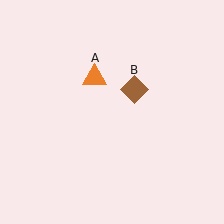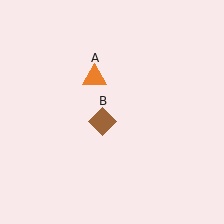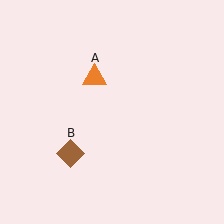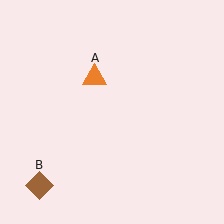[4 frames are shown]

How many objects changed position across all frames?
1 object changed position: brown diamond (object B).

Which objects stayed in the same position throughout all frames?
Orange triangle (object A) remained stationary.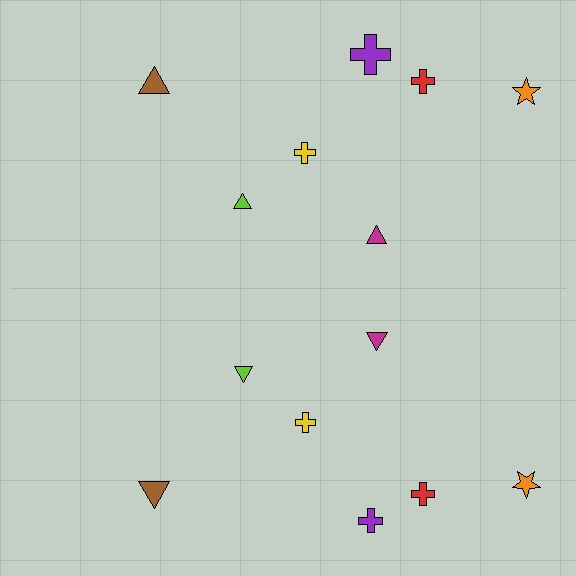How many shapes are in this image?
There are 14 shapes in this image.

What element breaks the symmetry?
The purple cross on the bottom side has a different size than its mirror counterpart.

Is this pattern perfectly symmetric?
No, the pattern is not perfectly symmetric. The purple cross on the bottom side has a different size than its mirror counterpart.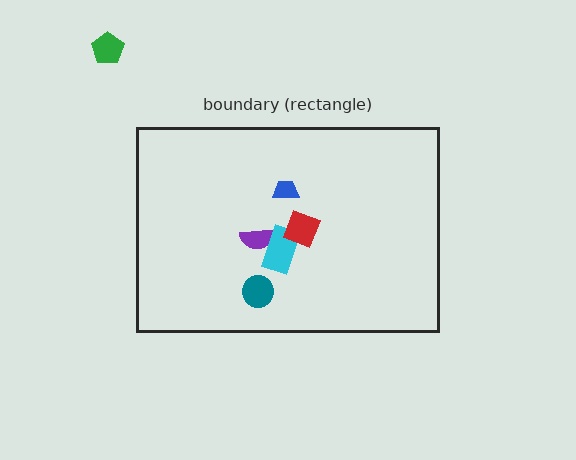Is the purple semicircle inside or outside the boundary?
Inside.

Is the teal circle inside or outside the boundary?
Inside.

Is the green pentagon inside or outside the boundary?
Outside.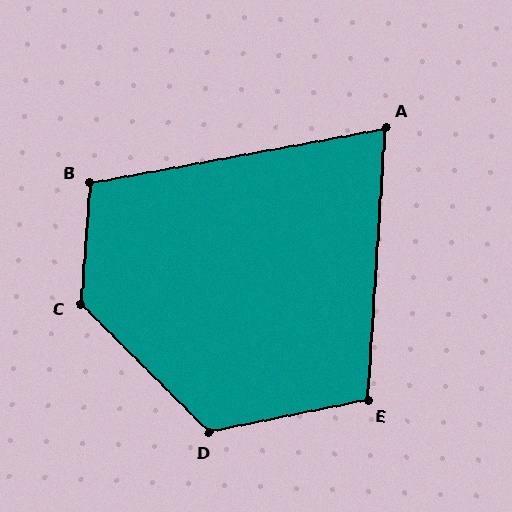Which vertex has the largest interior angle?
C, at approximately 131 degrees.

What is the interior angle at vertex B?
Approximately 105 degrees (obtuse).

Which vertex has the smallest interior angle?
A, at approximately 76 degrees.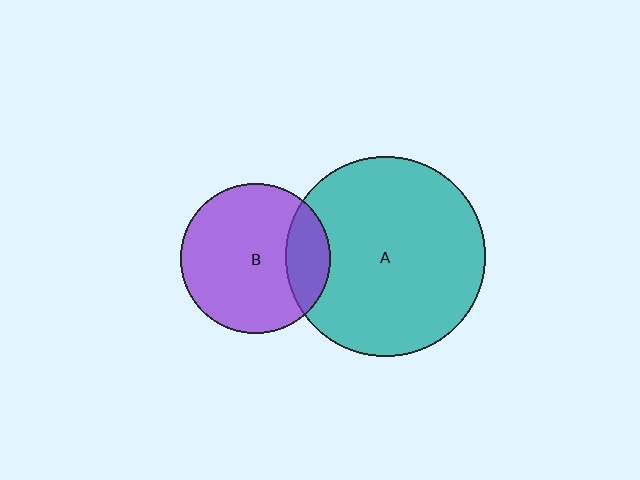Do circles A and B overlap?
Yes.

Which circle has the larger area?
Circle A (teal).